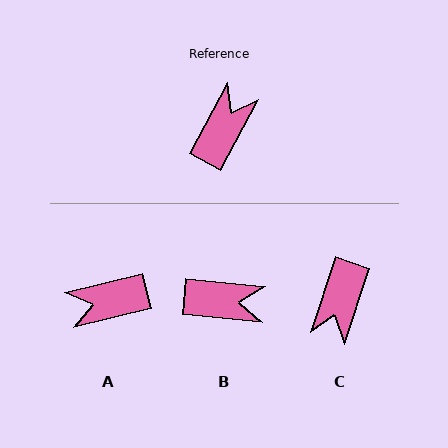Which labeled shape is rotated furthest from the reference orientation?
C, about 170 degrees away.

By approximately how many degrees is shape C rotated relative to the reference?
Approximately 170 degrees clockwise.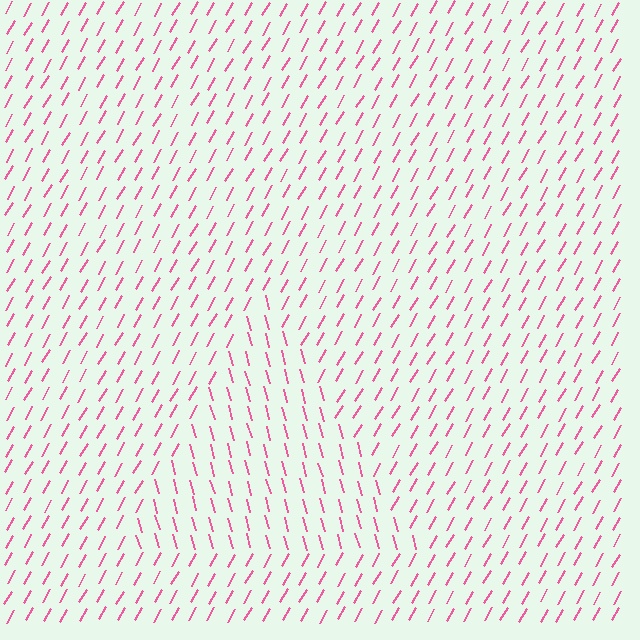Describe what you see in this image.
The image is filled with small pink line segments. A triangle region in the image has lines oriented differently from the surrounding lines, creating a visible texture boundary.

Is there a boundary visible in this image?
Yes, there is a texture boundary formed by a change in line orientation.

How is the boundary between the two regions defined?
The boundary is defined purely by a change in line orientation (approximately 45 degrees difference). All lines are the same color and thickness.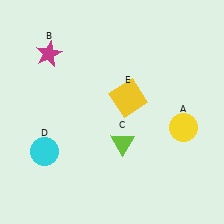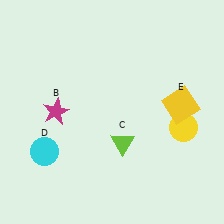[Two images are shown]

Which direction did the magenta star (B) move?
The magenta star (B) moved down.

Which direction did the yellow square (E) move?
The yellow square (E) moved right.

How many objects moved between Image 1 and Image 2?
2 objects moved between the two images.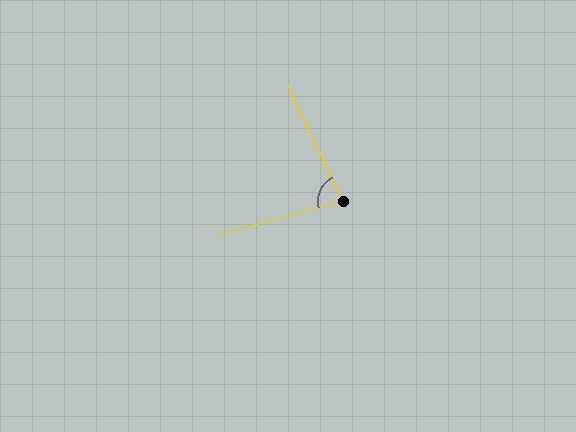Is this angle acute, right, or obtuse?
It is acute.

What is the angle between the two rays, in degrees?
Approximately 79 degrees.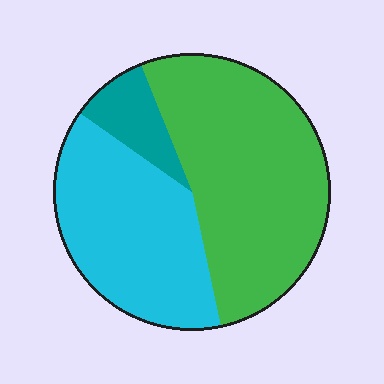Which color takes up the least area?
Teal, at roughly 10%.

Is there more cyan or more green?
Green.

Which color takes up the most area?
Green, at roughly 55%.